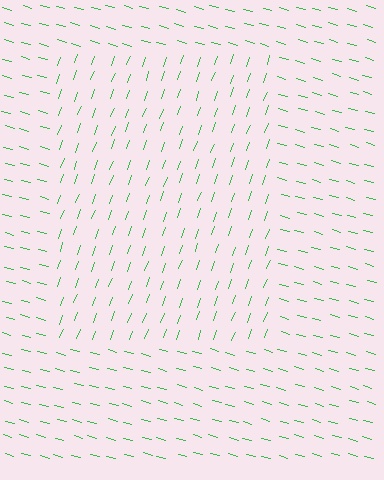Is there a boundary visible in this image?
Yes, there is a texture boundary formed by a change in line orientation.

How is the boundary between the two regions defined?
The boundary is defined purely by a change in line orientation (approximately 85 degrees difference). All lines are the same color and thickness.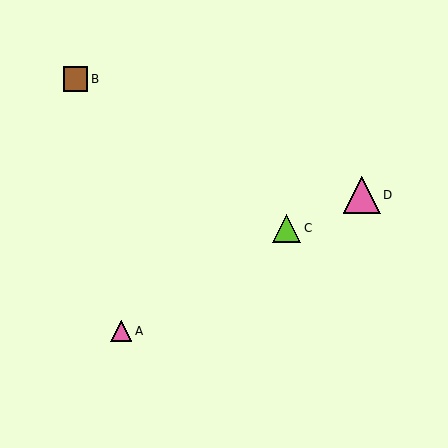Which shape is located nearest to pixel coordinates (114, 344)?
The pink triangle (labeled A) at (121, 331) is nearest to that location.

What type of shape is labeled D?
Shape D is a pink triangle.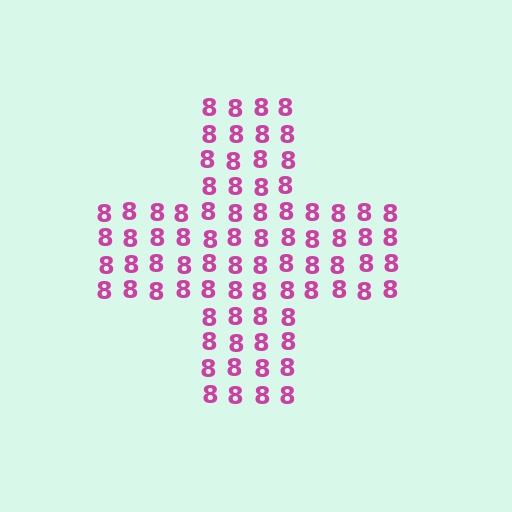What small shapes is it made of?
It is made of small digit 8's.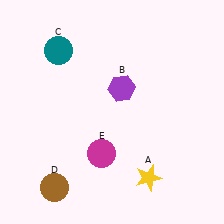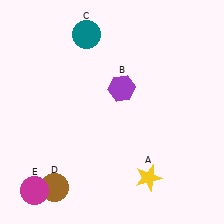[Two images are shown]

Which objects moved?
The objects that moved are: the teal circle (C), the magenta circle (E).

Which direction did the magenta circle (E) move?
The magenta circle (E) moved left.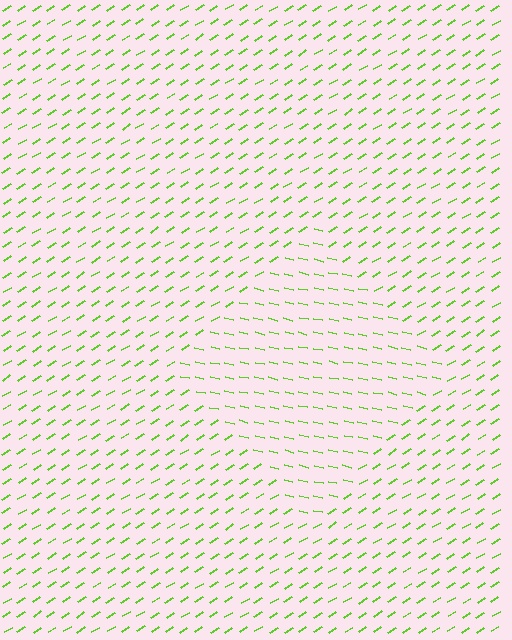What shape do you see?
I see a diamond.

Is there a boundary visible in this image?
Yes, there is a texture boundary formed by a change in line orientation.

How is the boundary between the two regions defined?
The boundary is defined purely by a change in line orientation (approximately 45 degrees difference). All lines are the same color and thickness.